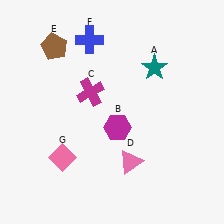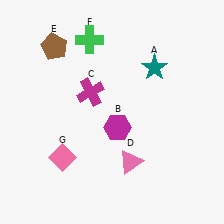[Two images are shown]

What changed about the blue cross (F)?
In Image 1, F is blue. In Image 2, it changed to green.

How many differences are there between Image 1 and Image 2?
There is 1 difference between the two images.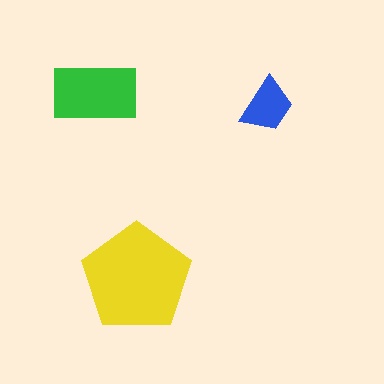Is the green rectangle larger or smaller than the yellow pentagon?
Smaller.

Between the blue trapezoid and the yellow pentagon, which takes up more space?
The yellow pentagon.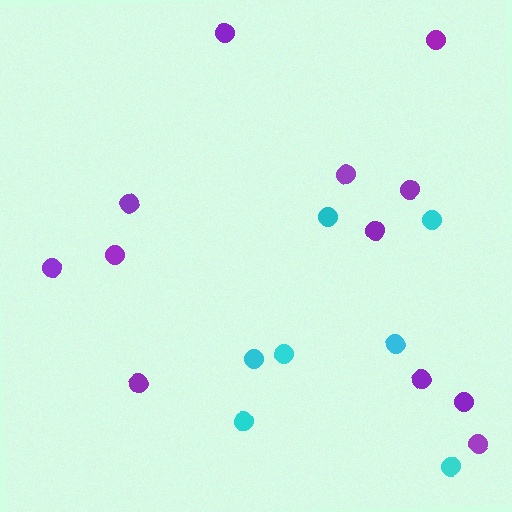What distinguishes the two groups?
There are 2 groups: one group of purple circles (12) and one group of cyan circles (7).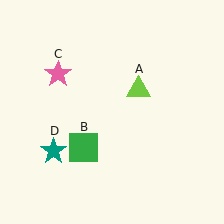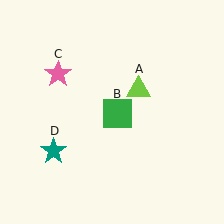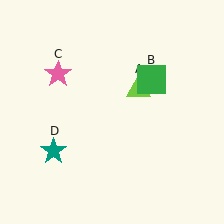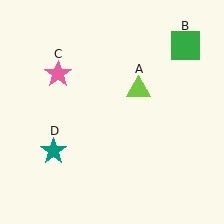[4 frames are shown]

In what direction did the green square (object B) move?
The green square (object B) moved up and to the right.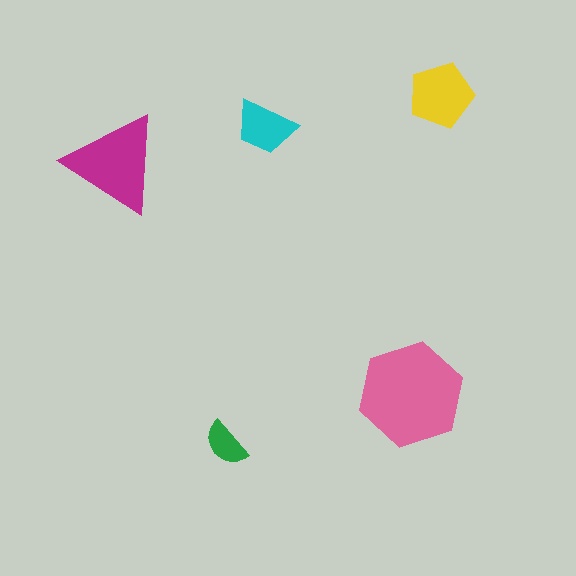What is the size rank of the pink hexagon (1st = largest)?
1st.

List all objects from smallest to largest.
The green semicircle, the cyan trapezoid, the yellow pentagon, the magenta triangle, the pink hexagon.